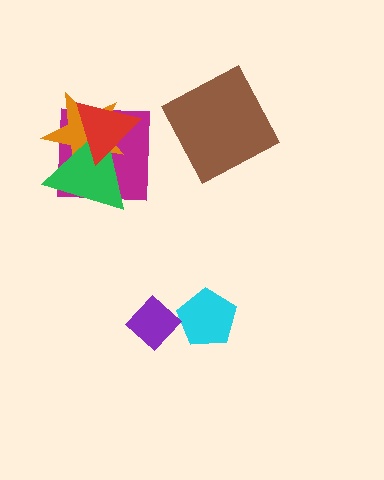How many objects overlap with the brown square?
0 objects overlap with the brown square.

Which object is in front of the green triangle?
The red triangle is in front of the green triangle.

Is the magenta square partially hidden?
Yes, it is partially covered by another shape.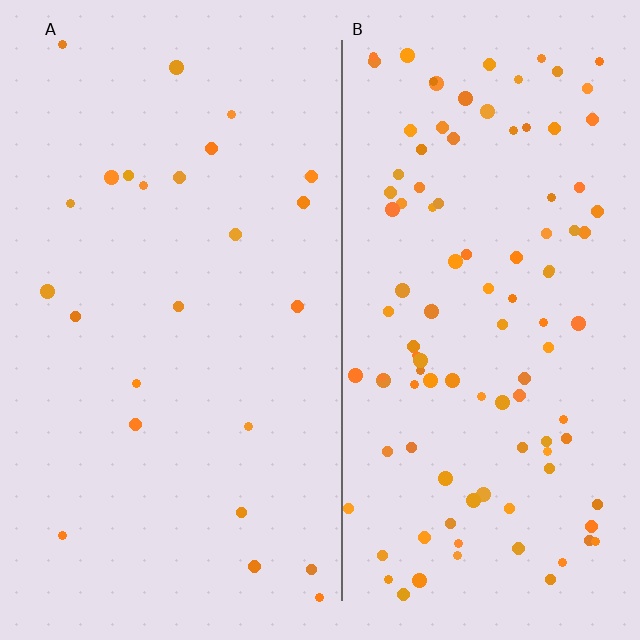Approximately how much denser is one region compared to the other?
Approximately 4.4× — region B over region A.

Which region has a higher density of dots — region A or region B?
B (the right).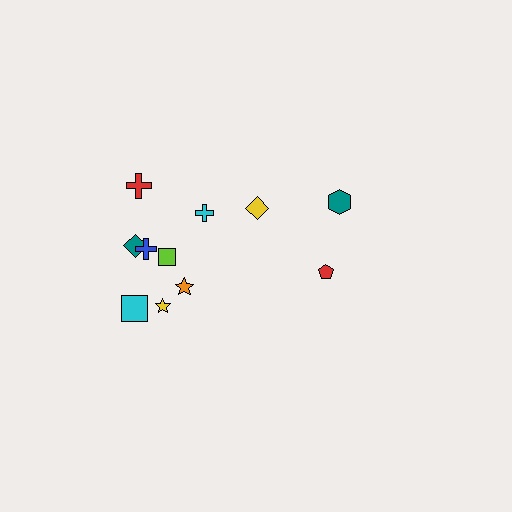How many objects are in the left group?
There are 8 objects.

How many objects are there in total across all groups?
There are 11 objects.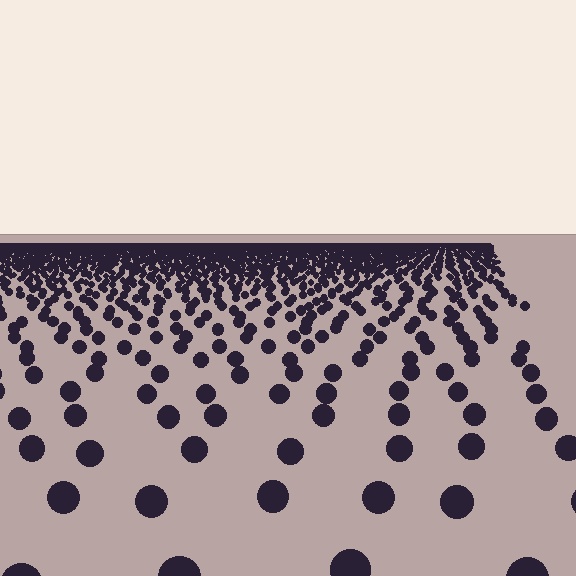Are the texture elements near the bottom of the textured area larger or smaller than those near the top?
Larger. Near the bottom, elements are closer to the viewer and appear at a bigger on-screen size.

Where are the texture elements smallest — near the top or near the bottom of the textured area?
Near the top.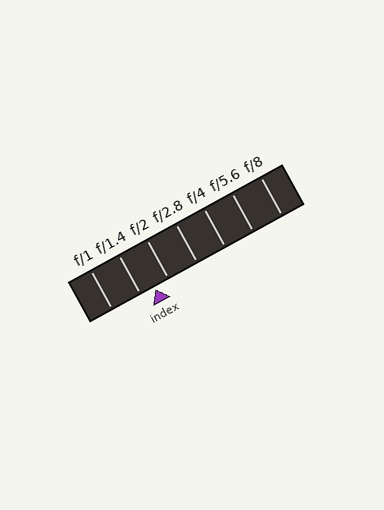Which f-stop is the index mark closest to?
The index mark is closest to f/1.4.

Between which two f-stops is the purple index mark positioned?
The index mark is between f/1.4 and f/2.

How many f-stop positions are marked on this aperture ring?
There are 7 f-stop positions marked.